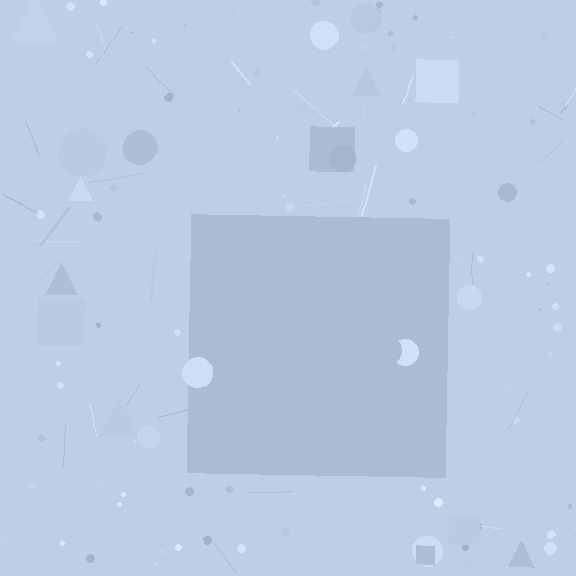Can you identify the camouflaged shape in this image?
The camouflaged shape is a square.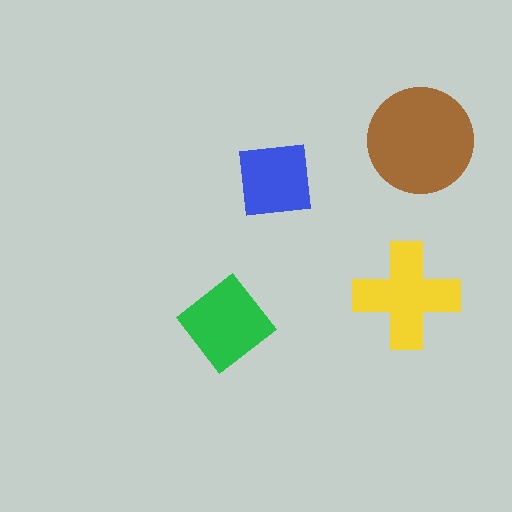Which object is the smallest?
The blue square.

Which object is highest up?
The brown circle is topmost.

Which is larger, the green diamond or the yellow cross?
The yellow cross.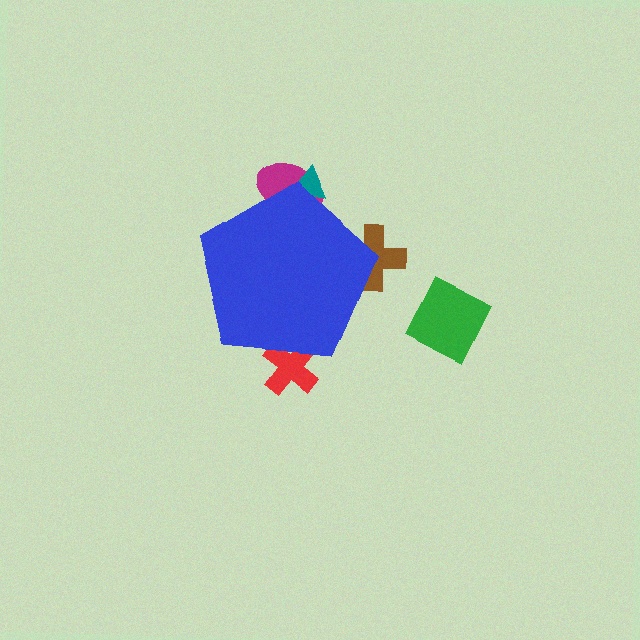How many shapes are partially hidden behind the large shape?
4 shapes are partially hidden.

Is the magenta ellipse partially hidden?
Yes, the magenta ellipse is partially hidden behind the blue pentagon.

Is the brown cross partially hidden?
Yes, the brown cross is partially hidden behind the blue pentagon.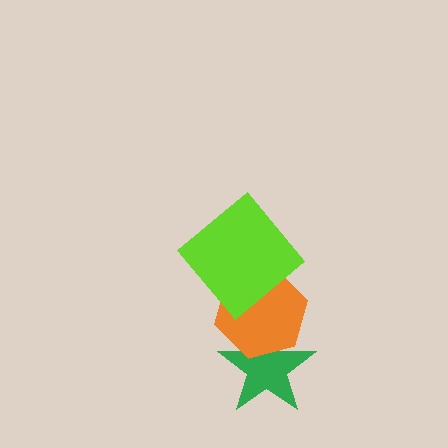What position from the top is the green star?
The green star is 3rd from the top.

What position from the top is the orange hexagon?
The orange hexagon is 2nd from the top.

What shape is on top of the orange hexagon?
The lime diamond is on top of the orange hexagon.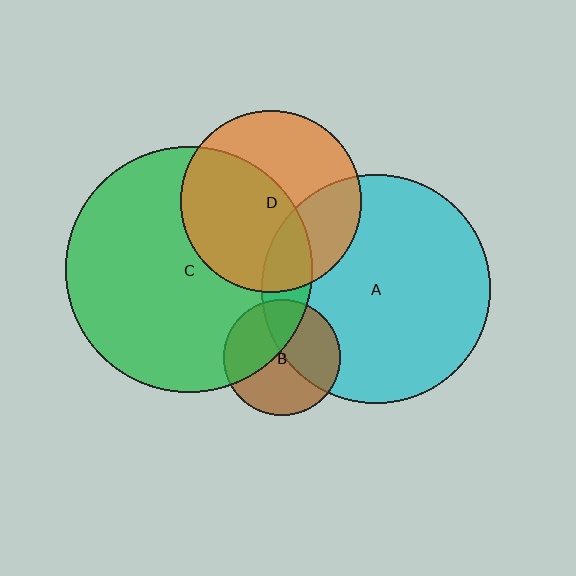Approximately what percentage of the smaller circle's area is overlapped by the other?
Approximately 30%.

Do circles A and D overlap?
Yes.